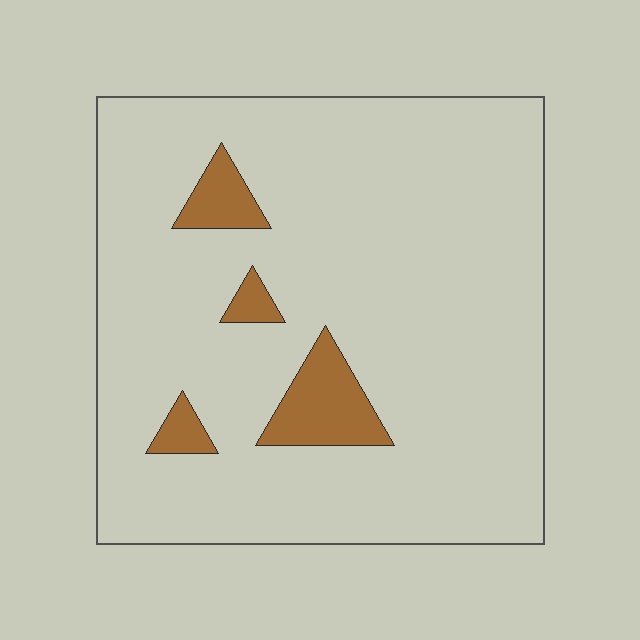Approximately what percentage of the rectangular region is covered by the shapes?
Approximately 10%.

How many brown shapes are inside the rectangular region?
4.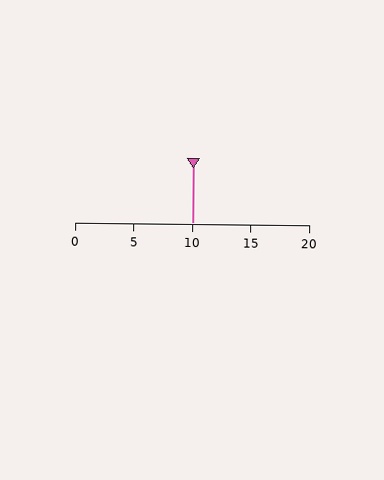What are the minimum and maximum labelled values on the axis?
The axis runs from 0 to 20.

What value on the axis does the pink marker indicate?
The marker indicates approximately 10.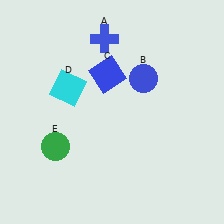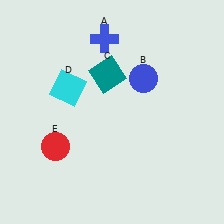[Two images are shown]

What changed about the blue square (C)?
In Image 1, C is blue. In Image 2, it changed to teal.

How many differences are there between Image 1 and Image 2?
There are 2 differences between the two images.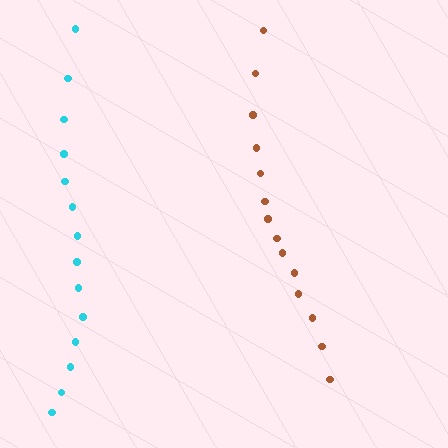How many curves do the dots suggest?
There are 2 distinct paths.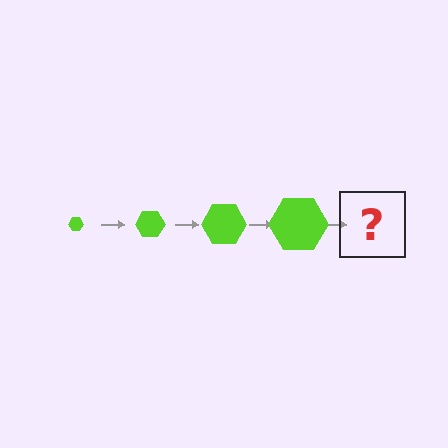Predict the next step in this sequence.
The next step is a lime hexagon, larger than the previous one.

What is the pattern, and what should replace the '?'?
The pattern is that the hexagon gets progressively larger each step. The '?' should be a lime hexagon, larger than the previous one.